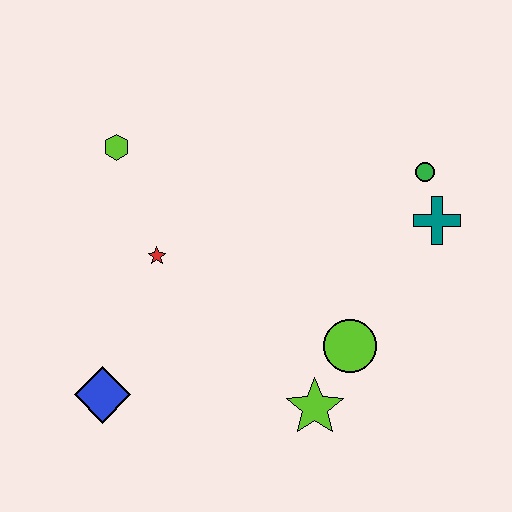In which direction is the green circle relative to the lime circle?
The green circle is above the lime circle.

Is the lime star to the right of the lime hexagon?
Yes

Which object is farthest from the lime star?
The lime hexagon is farthest from the lime star.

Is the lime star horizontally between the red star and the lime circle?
Yes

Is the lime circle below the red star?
Yes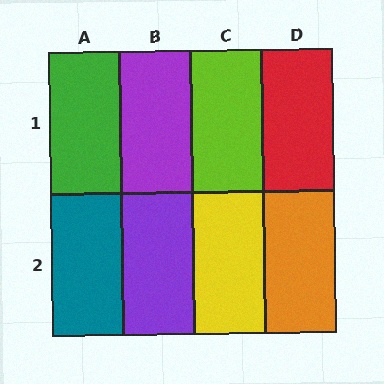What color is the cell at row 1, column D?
Red.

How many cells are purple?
2 cells are purple.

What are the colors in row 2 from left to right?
Teal, purple, yellow, orange.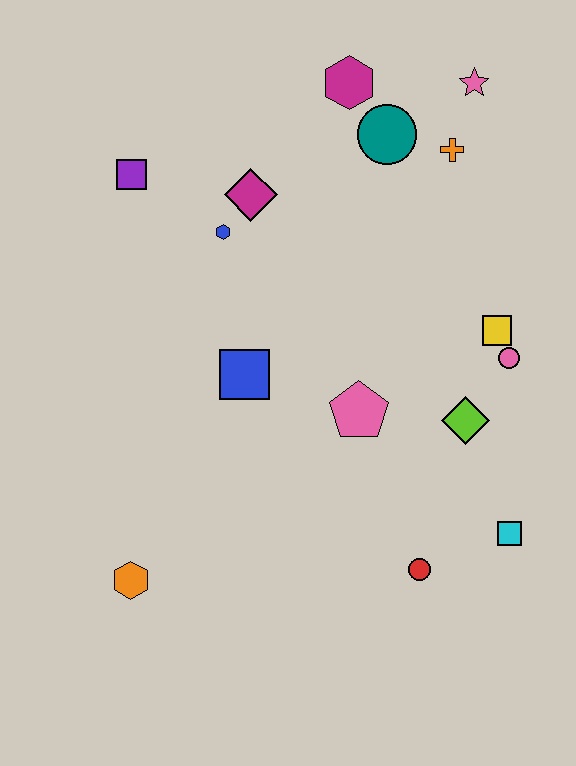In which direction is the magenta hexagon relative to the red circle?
The magenta hexagon is above the red circle.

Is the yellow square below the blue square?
No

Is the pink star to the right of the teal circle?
Yes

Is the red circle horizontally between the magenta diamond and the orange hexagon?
No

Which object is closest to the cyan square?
The red circle is closest to the cyan square.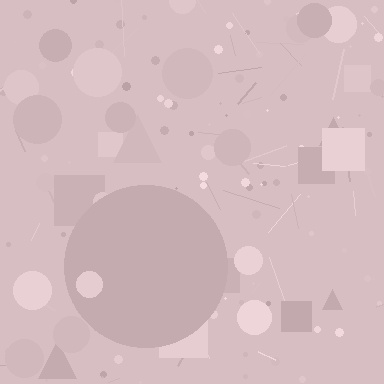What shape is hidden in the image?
A circle is hidden in the image.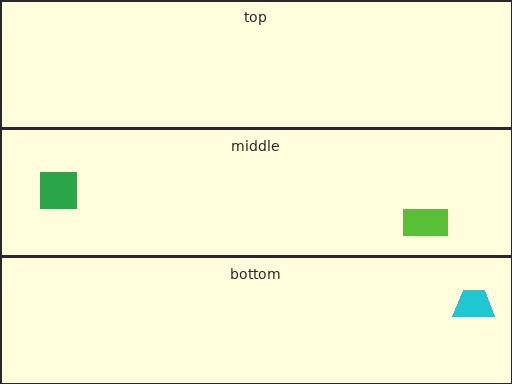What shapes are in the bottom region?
The cyan trapezoid.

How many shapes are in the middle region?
2.